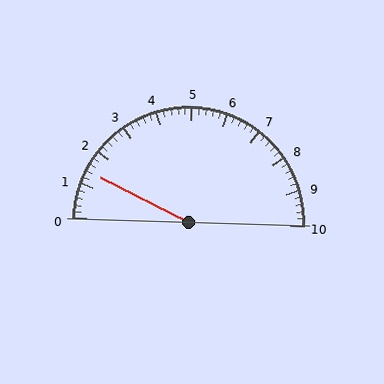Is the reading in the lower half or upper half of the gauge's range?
The reading is in the lower half of the range (0 to 10).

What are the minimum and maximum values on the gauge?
The gauge ranges from 0 to 10.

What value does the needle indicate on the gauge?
The needle indicates approximately 1.4.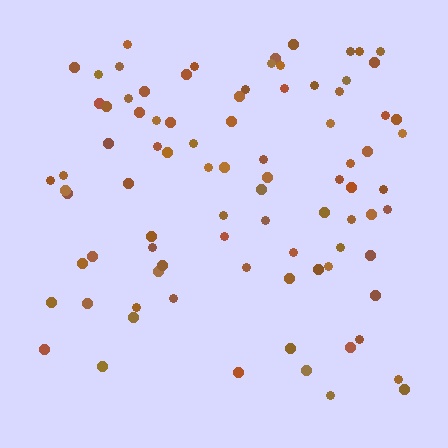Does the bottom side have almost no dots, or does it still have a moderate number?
Still a moderate number, just noticeably fewer than the top.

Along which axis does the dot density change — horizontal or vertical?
Vertical.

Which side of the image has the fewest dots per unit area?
The bottom.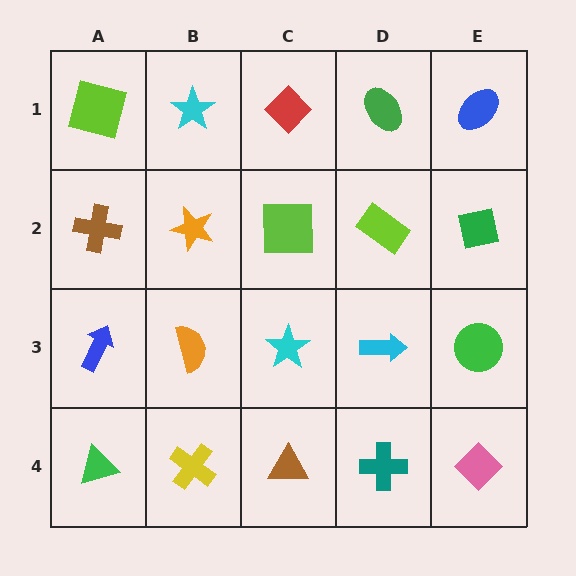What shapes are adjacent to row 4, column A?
A blue arrow (row 3, column A), a yellow cross (row 4, column B).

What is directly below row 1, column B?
An orange star.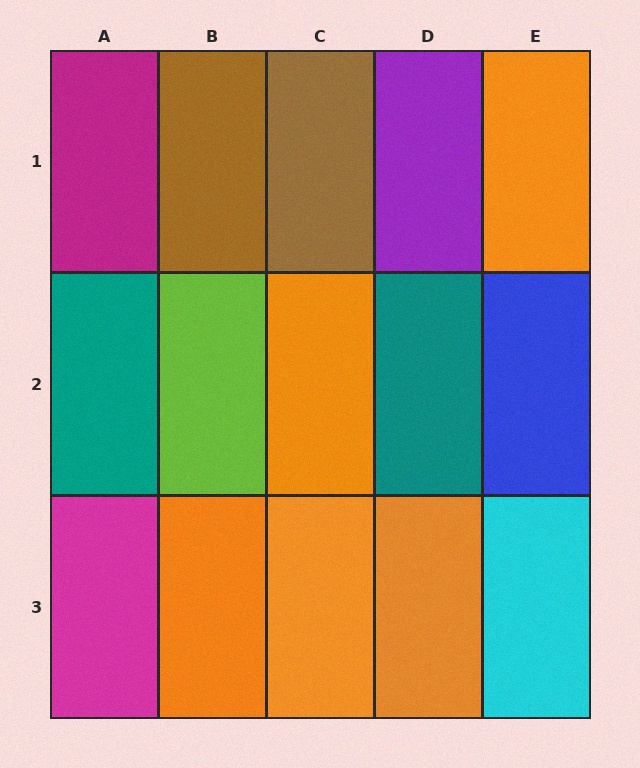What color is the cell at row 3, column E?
Cyan.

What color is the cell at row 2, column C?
Orange.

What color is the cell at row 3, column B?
Orange.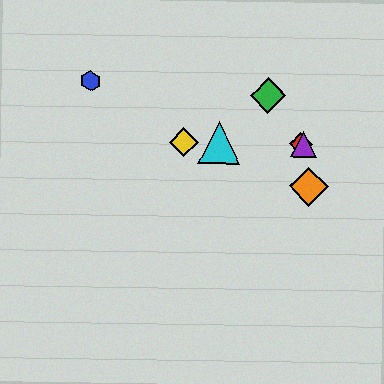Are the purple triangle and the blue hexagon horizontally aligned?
No, the purple triangle is at y≈144 and the blue hexagon is at y≈81.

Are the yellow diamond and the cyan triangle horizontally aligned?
Yes, both are at y≈142.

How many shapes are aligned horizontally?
4 shapes (the red diamond, the yellow diamond, the purple triangle, the cyan triangle) are aligned horizontally.